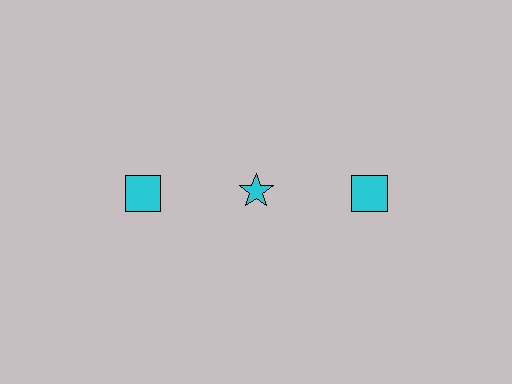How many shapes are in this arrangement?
There are 3 shapes arranged in a grid pattern.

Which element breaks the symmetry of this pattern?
The cyan star in the top row, second from left column breaks the symmetry. All other shapes are cyan squares.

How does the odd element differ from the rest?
It has a different shape: star instead of square.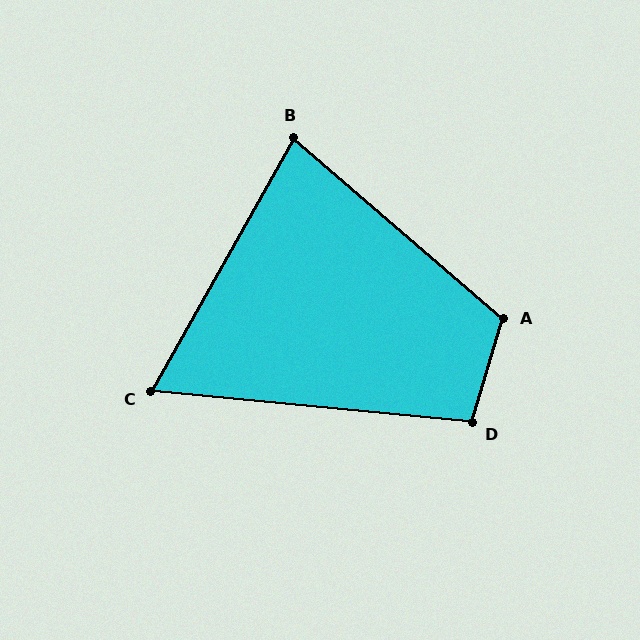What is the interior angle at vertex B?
Approximately 79 degrees (acute).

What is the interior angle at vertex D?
Approximately 101 degrees (obtuse).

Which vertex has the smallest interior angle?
C, at approximately 66 degrees.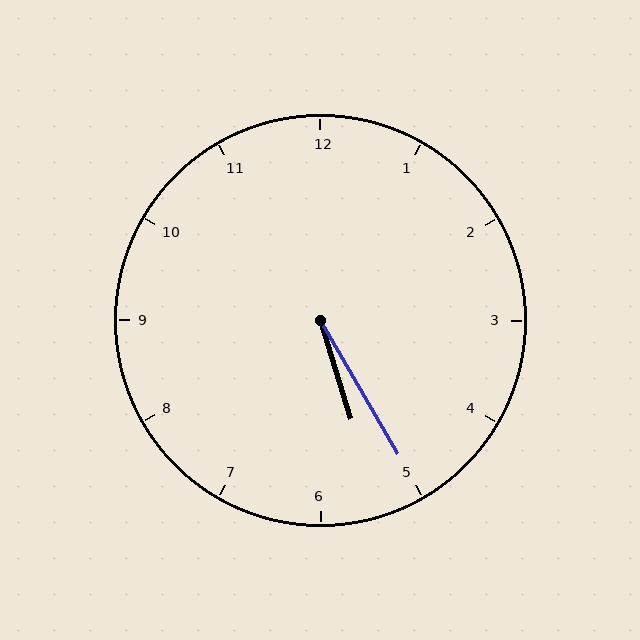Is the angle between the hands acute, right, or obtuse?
It is acute.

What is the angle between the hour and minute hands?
Approximately 12 degrees.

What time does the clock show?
5:25.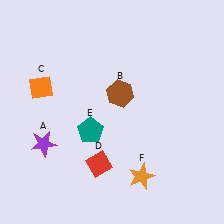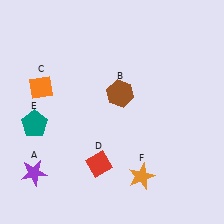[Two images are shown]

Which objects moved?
The objects that moved are: the purple star (A), the teal pentagon (E).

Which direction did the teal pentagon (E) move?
The teal pentagon (E) moved left.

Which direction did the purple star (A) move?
The purple star (A) moved down.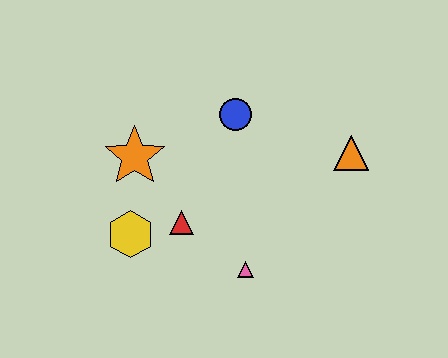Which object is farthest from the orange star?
The orange triangle is farthest from the orange star.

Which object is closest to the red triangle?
The yellow hexagon is closest to the red triangle.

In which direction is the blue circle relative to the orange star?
The blue circle is to the right of the orange star.